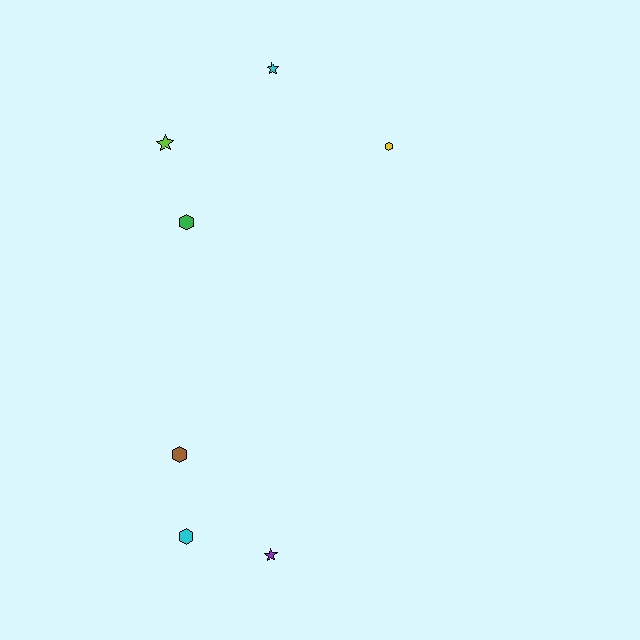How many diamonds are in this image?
There are no diamonds.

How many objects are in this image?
There are 7 objects.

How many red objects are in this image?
There are no red objects.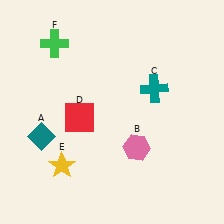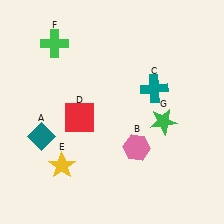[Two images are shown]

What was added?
A green star (G) was added in Image 2.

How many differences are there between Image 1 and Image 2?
There is 1 difference between the two images.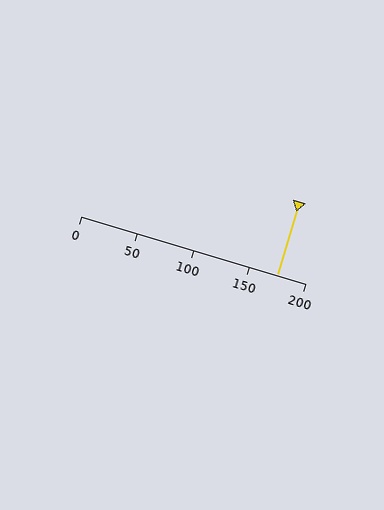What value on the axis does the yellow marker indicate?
The marker indicates approximately 175.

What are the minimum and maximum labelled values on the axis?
The axis runs from 0 to 200.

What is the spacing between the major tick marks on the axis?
The major ticks are spaced 50 apart.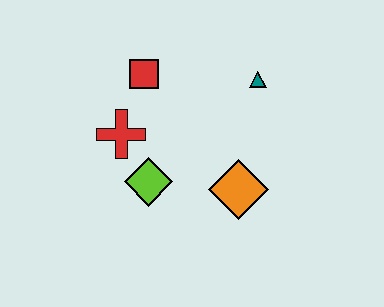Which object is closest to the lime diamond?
The red cross is closest to the lime diamond.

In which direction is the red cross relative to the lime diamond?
The red cross is above the lime diamond.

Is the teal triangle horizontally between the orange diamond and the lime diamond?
No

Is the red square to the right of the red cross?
Yes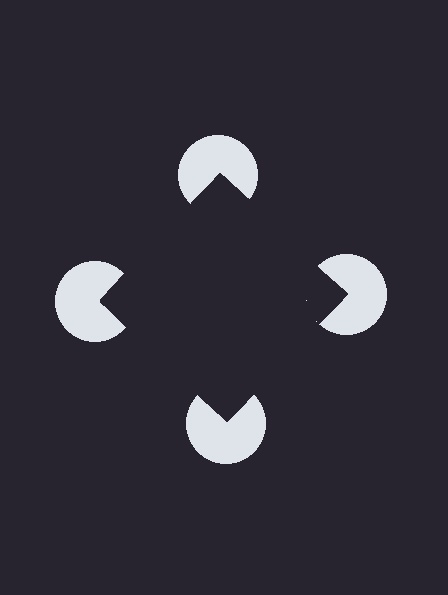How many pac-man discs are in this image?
There are 4 — one at each vertex of the illusory square.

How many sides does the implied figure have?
4 sides.